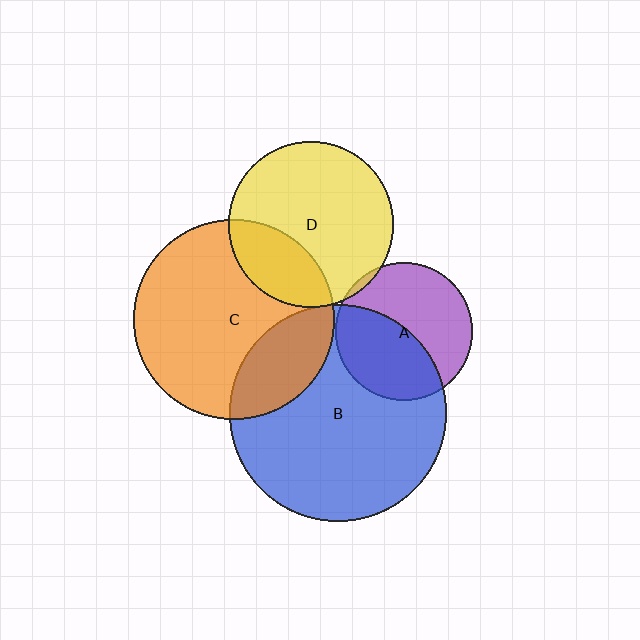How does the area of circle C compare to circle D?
Approximately 1.5 times.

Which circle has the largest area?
Circle B (blue).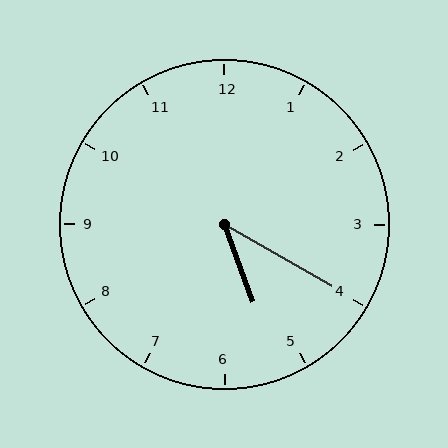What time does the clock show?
5:20.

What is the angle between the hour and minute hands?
Approximately 40 degrees.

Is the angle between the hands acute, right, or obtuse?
It is acute.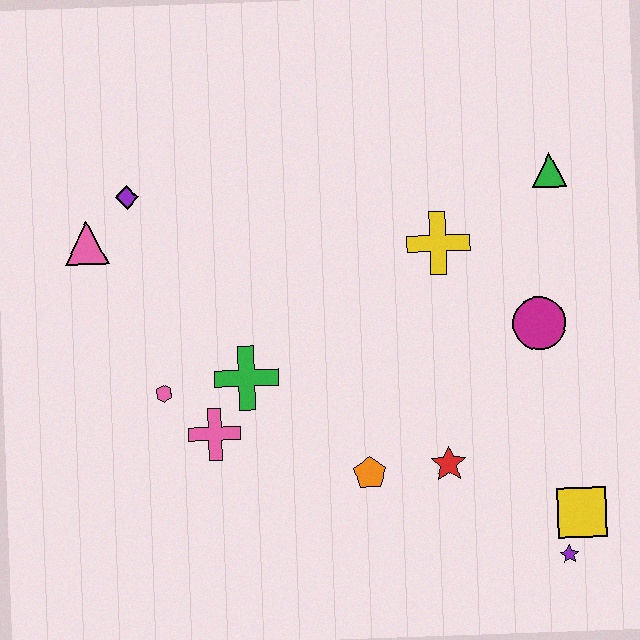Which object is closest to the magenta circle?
The yellow cross is closest to the magenta circle.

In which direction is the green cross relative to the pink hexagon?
The green cross is to the right of the pink hexagon.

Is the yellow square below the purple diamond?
Yes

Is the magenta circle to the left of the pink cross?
No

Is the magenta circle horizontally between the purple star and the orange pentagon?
Yes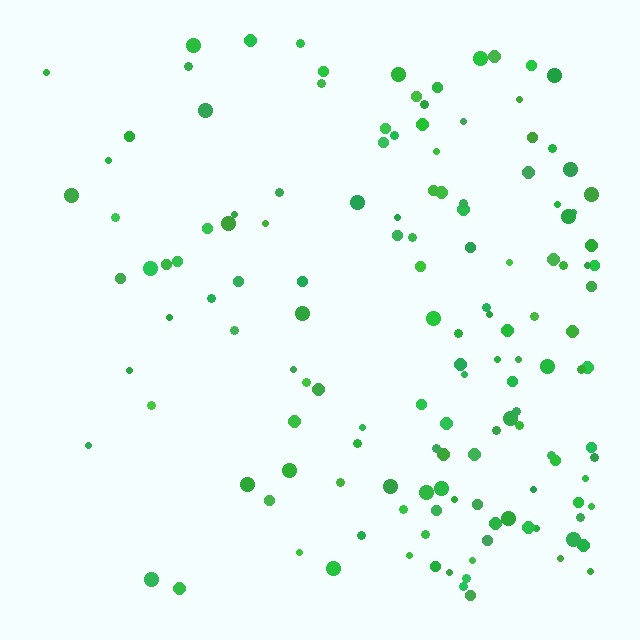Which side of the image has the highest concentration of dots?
The right.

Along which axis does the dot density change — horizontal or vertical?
Horizontal.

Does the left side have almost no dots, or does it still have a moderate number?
Still a moderate number, just noticeably fewer than the right.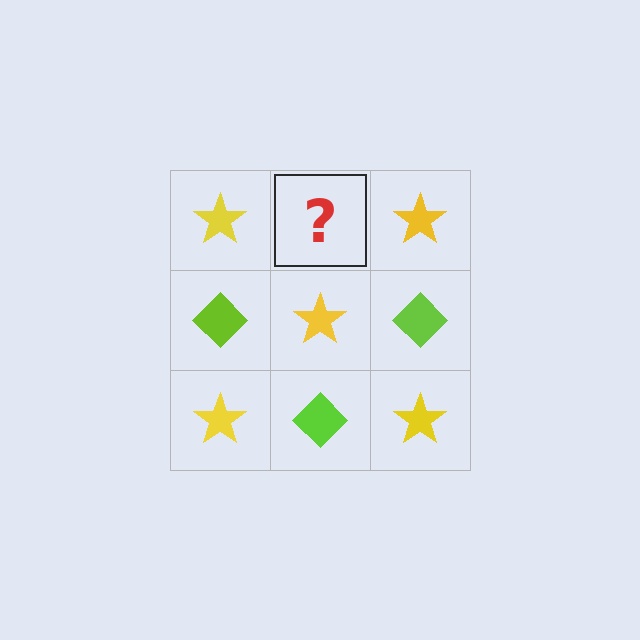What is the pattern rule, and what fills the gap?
The rule is that it alternates yellow star and lime diamond in a checkerboard pattern. The gap should be filled with a lime diamond.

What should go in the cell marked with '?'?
The missing cell should contain a lime diamond.